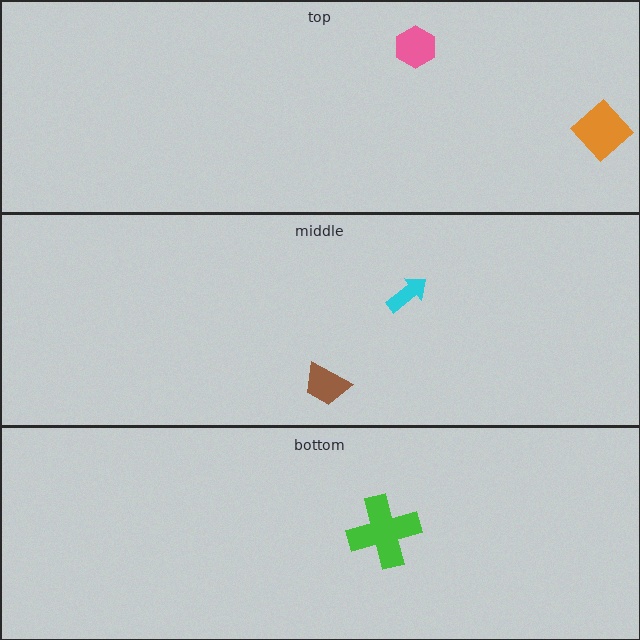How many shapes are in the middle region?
2.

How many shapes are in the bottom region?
1.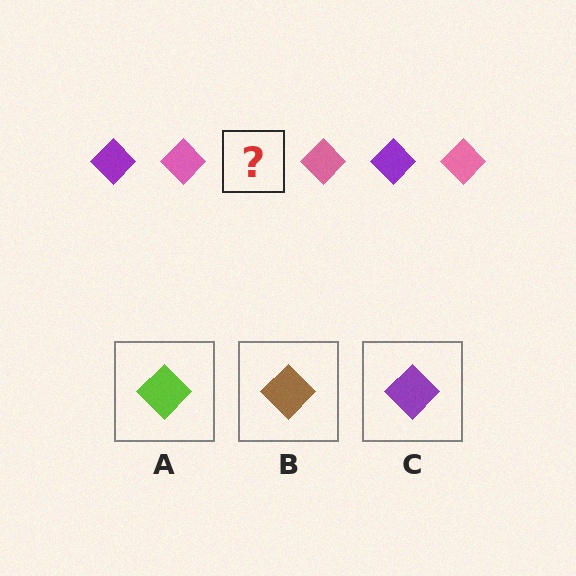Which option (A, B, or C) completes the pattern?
C.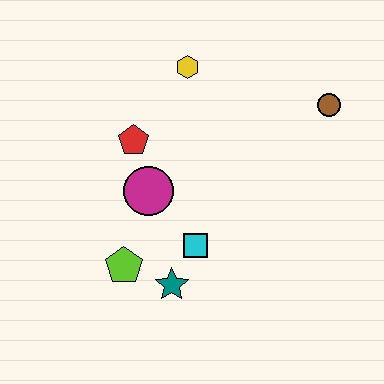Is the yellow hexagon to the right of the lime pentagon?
Yes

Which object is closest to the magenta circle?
The red pentagon is closest to the magenta circle.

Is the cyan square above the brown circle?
No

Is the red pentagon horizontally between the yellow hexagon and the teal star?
No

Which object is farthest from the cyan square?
The brown circle is farthest from the cyan square.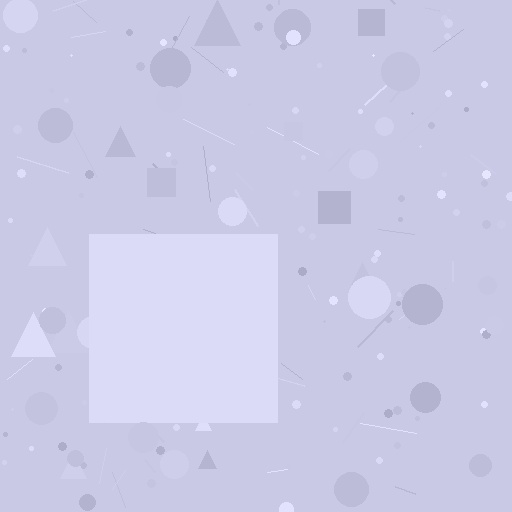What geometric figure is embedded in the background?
A square is embedded in the background.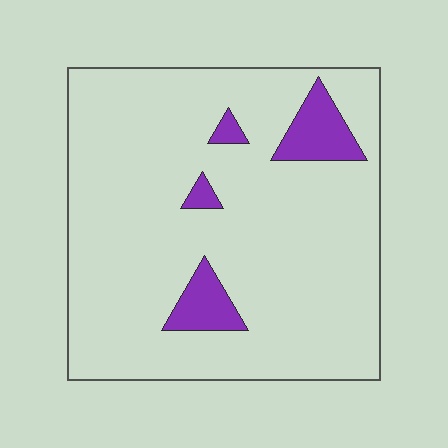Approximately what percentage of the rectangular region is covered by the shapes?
Approximately 10%.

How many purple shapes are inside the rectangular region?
4.